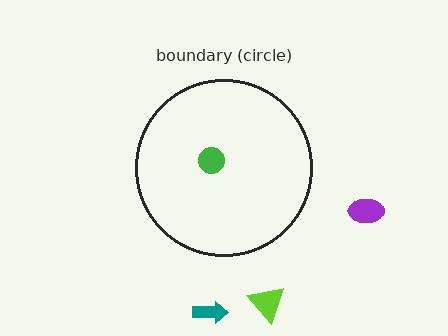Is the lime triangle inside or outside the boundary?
Outside.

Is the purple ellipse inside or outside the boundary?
Outside.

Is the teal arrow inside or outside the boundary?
Outside.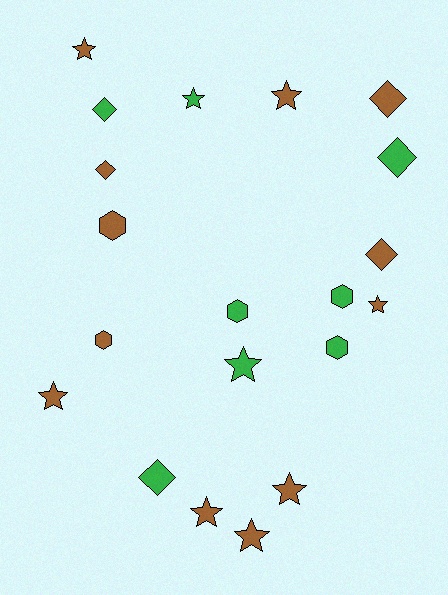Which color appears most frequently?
Brown, with 12 objects.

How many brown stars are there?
There are 7 brown stars.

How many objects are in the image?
There are 20 objects.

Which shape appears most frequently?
Star, with 9 objects.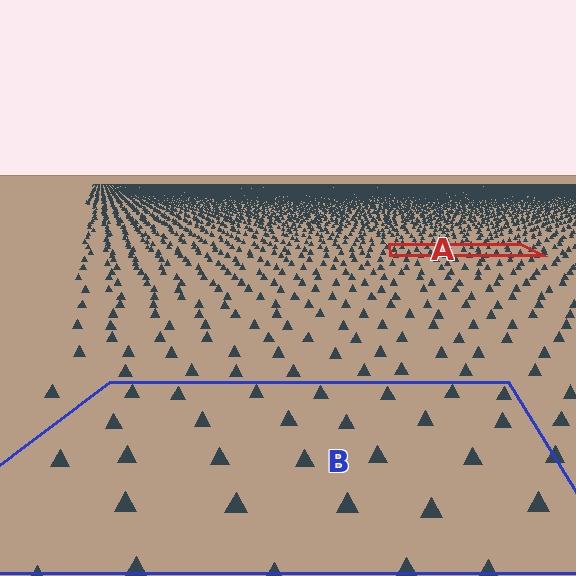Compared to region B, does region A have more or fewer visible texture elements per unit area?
Region A has more texture elements per unit area — they are packed more densely because it is farther away.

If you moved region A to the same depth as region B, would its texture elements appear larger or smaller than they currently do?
They would appear larger. At a closer depth, the same texture elements are projected at a bigger on-screen size.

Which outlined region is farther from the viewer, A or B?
Region A is farther from the viewer — the texture elements inside it appear smaller and more densely packed.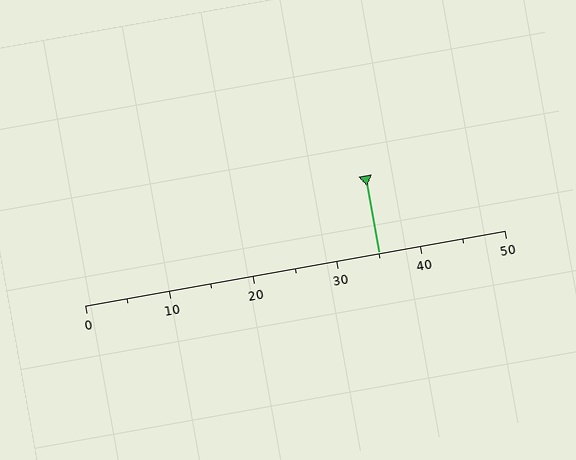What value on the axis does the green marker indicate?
The marker indicates approximately 35.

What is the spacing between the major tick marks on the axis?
The major ticks are spaced 10 apart.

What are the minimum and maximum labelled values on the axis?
The axis runs from 0 to 50.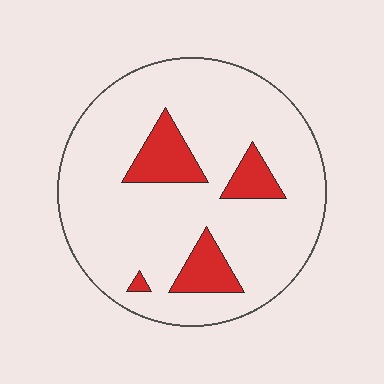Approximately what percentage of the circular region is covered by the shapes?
Approximately 15%.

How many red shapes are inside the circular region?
4.